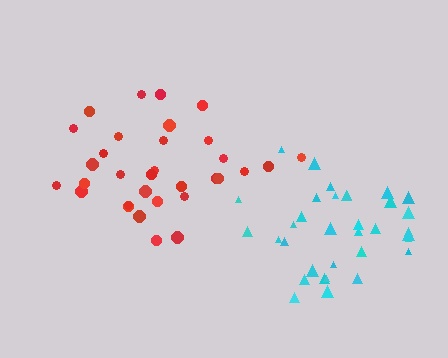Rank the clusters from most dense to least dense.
cyan, red.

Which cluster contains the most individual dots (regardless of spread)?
Cyan (34).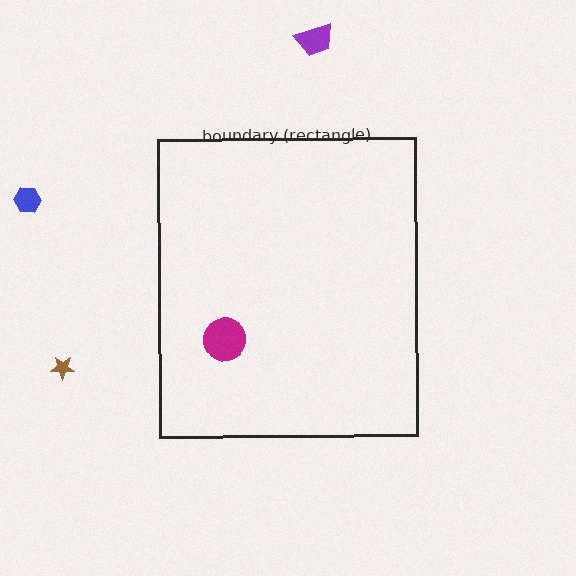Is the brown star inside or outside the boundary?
Outside.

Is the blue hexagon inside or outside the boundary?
Outside.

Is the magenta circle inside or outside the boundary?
Inside.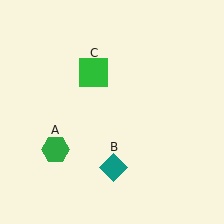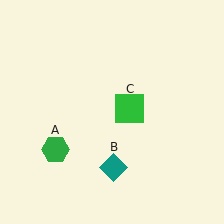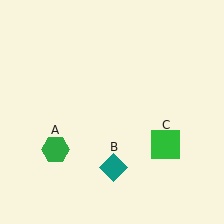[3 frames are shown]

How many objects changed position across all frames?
1 object changed position: green square (object C).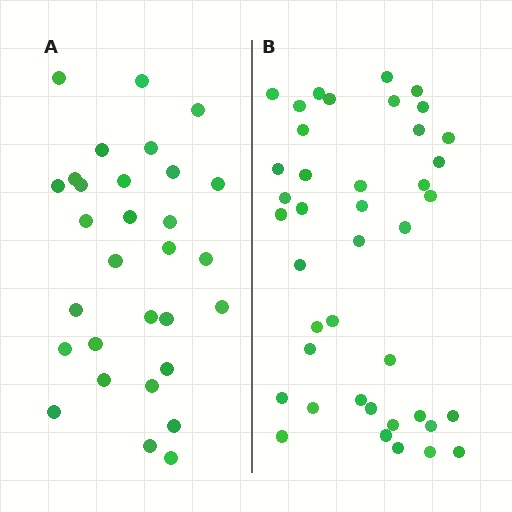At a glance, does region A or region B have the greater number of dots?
Region B (the right region) has more dots.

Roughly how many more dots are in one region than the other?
Region B has roughly 12 or so more dots than region A.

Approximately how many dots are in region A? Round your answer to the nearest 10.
About 30 dots.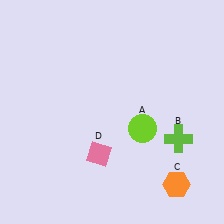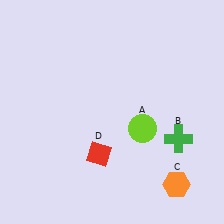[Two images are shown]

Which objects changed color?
B changed from lime to green. D changed from pink to red.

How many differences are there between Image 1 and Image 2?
There are 2 differences between the two images.